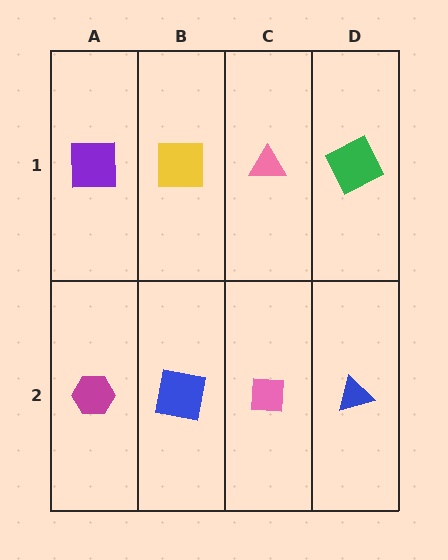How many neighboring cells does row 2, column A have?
2.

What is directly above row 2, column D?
A green square.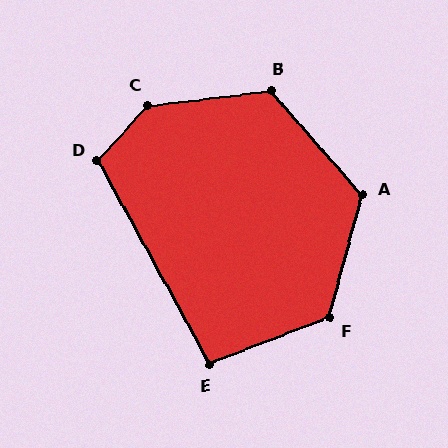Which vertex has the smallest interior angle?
E, at approximately 98 degrees.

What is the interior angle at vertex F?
Approximately 126 degrees (obtuse).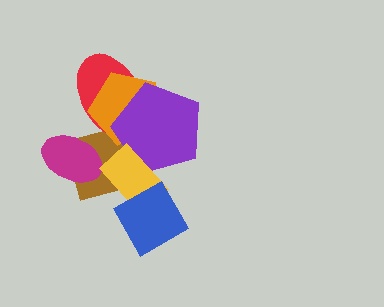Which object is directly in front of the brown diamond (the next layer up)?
The magenta ellipse is directly in front of the brown diamond.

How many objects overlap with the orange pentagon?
3 objects overlap with the orange pentagon.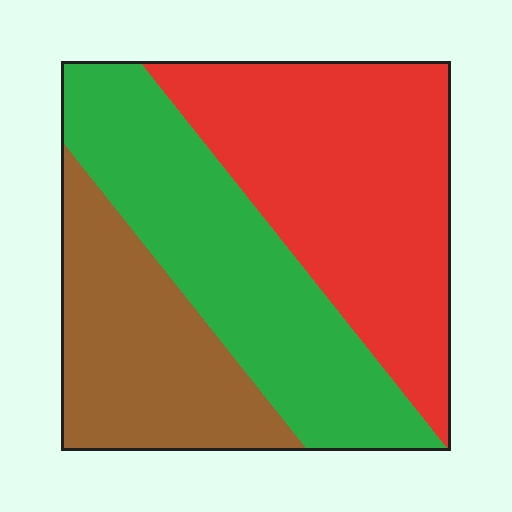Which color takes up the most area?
Red, at roughly 40%.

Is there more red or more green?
Red.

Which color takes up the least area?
Brown, at roughly 25%.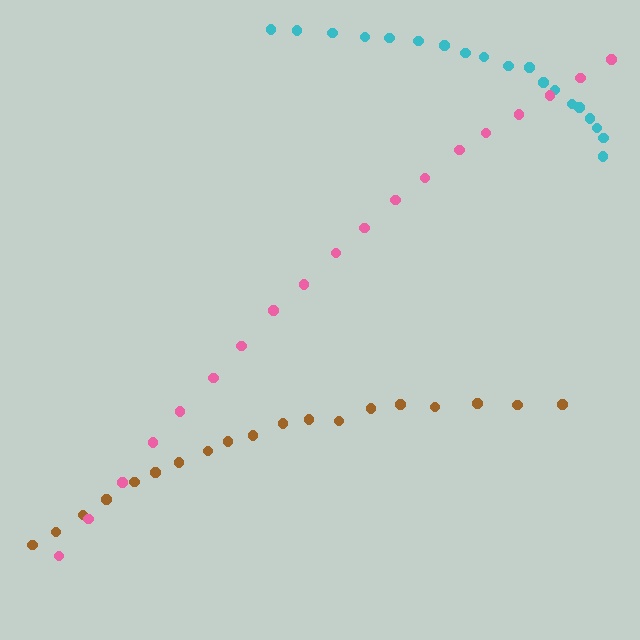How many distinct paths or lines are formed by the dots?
There are 3 distinct paths.